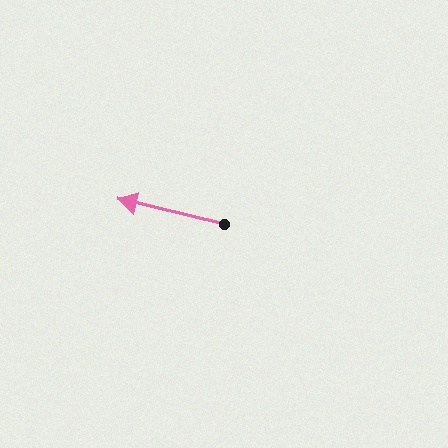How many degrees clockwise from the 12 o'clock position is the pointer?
Approximately 283 degrees.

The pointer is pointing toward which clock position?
Roughly 9 o'clock.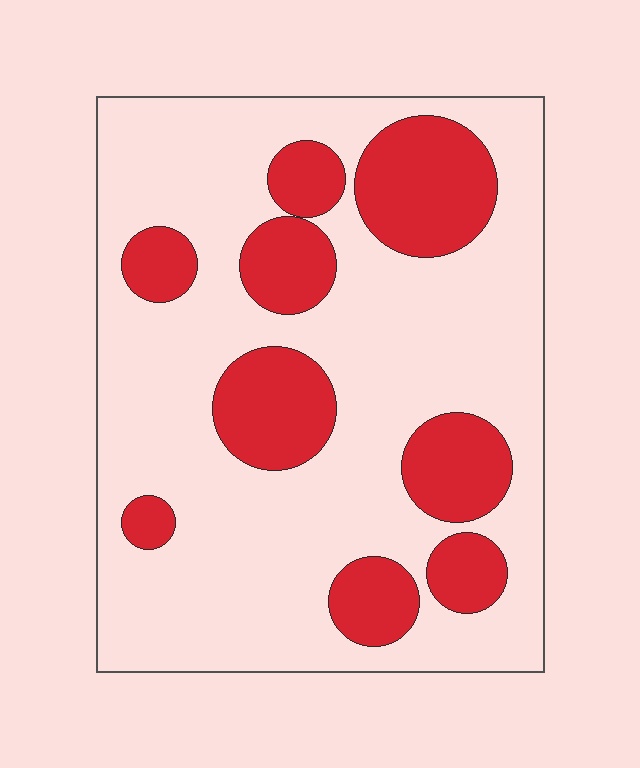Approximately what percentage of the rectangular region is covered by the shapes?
Approximately 25%.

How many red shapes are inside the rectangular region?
9.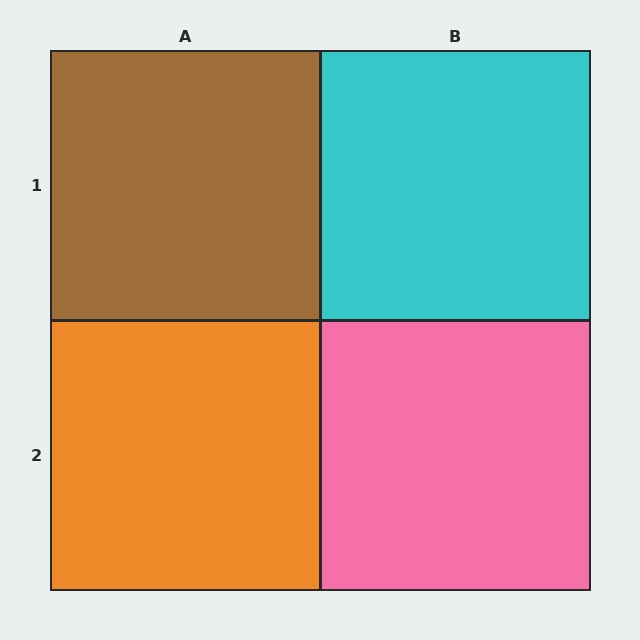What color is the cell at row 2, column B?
Pink.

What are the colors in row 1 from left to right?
Brown, cyan.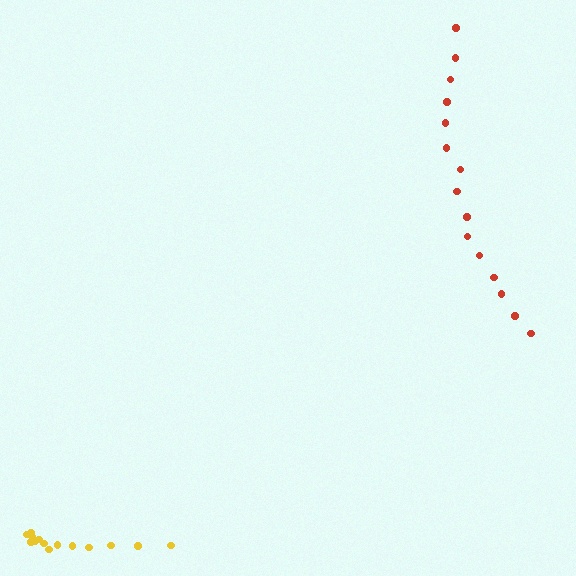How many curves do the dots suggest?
There are 2 distinct paths.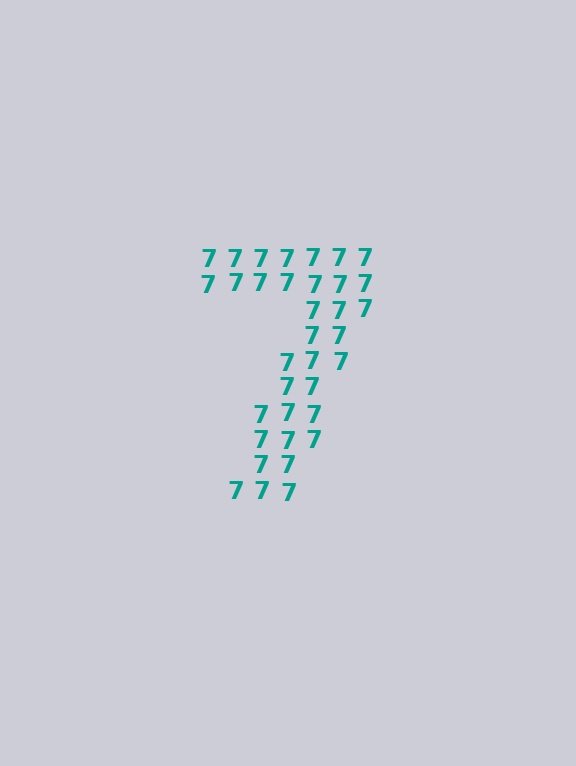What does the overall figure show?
The overall figure shows the digit 7.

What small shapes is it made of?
It is made of small digit 7's.